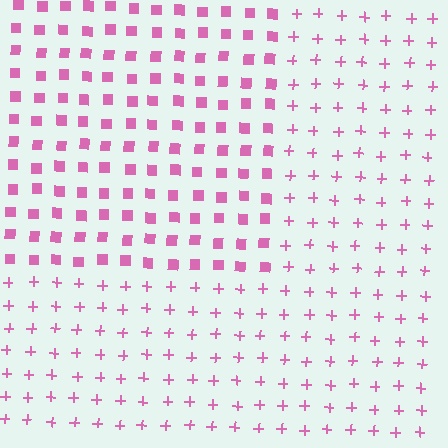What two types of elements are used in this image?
The image uses squares inside the rectangle region and plus signs outside it.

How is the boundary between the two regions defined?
The boundary is defined by a change in element shape: squares inside vs. plus signs outside. All elements share the same color and spacing.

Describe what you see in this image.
The image is filled with small pink elements arranged in a uniform grid. A rectangle-shaped region contains squares, while the surrounding area contains plus signs. The boundary is defined purely by the change in element shape.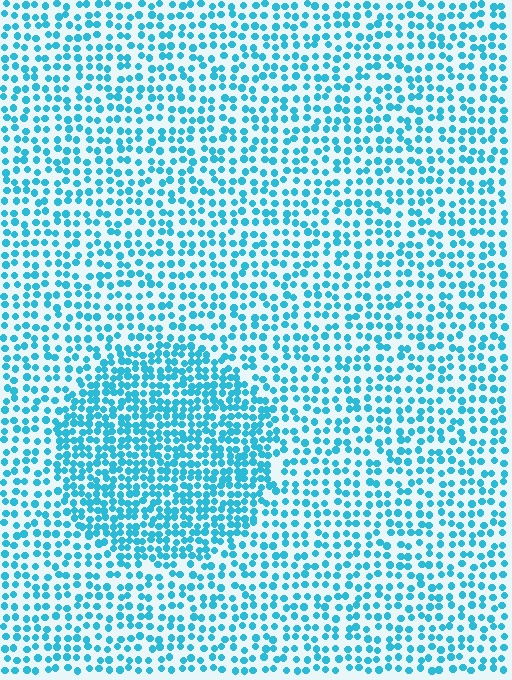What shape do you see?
I see a circle.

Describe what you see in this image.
The image contains small cyan elements arranged at two different densities. A circle-shaped region is visible where the elements are more densely packed than the surrounding area.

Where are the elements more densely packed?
The elements are more densely packed inside the circle boundary.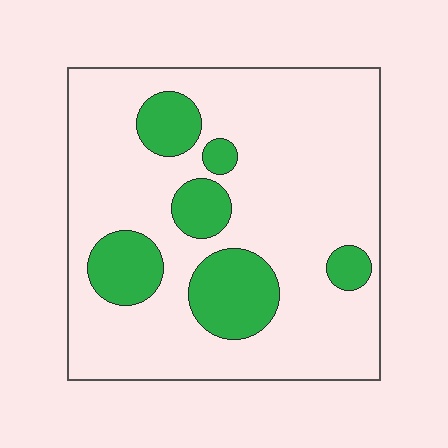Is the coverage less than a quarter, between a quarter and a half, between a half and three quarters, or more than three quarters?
Less than a quarter.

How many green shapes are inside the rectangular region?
6.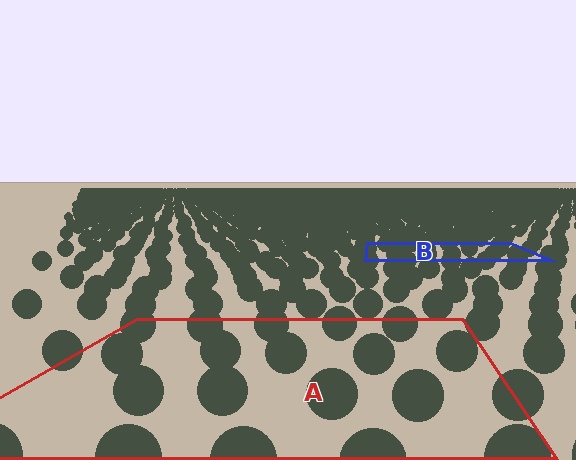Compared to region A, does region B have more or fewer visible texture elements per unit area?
Region B has more texture elements per unit area — they are packed more densely because it is farther away.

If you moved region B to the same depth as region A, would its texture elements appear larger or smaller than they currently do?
They would appear larger. At a closer depth, the same texture elements are projected at a bigger on-screen size.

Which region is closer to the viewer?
Region A is closer. The texture elements there are larger and more spread out.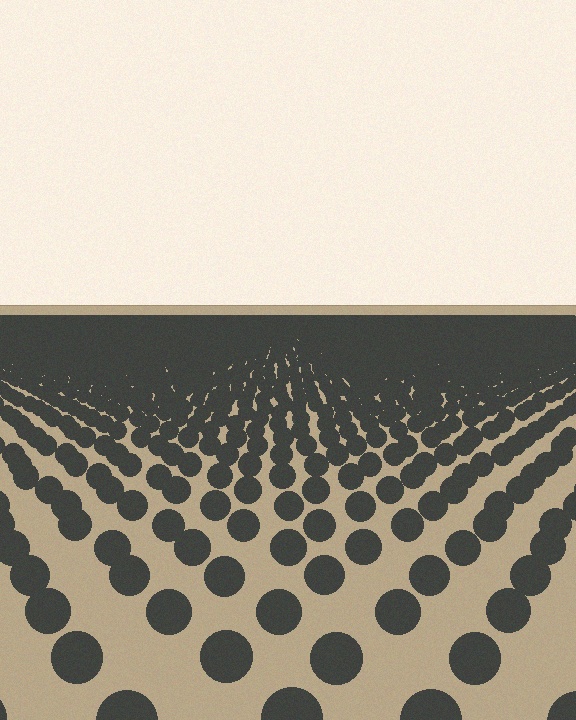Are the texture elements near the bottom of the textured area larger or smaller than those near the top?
Larger. Near the bottom, elements are closer to the viewer and appear at a bigger on-screen size.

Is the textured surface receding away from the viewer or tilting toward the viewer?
The surface is receding away from the viewer. Texture elements get smaller and denser toward the top.